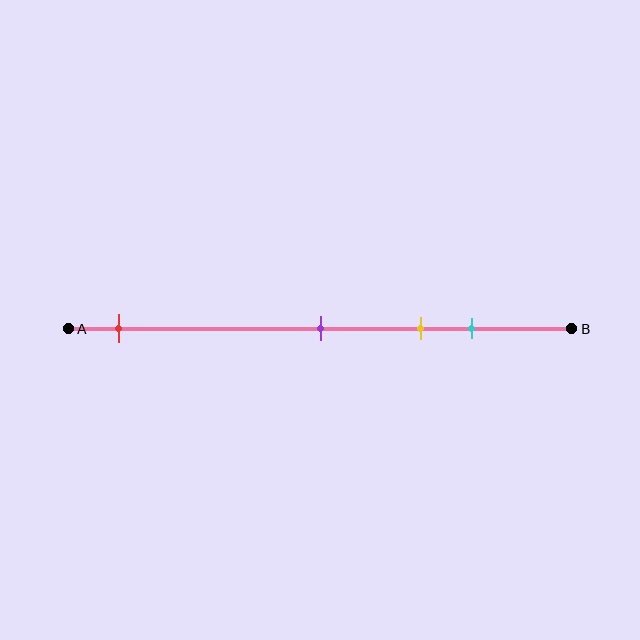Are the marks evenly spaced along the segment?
No, the marks are not evenly spaced.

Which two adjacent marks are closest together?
The yellow and cyan marks are the closest adjacent pair.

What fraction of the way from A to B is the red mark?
The red mark is approximately 10% (0.1) of the way from A to B.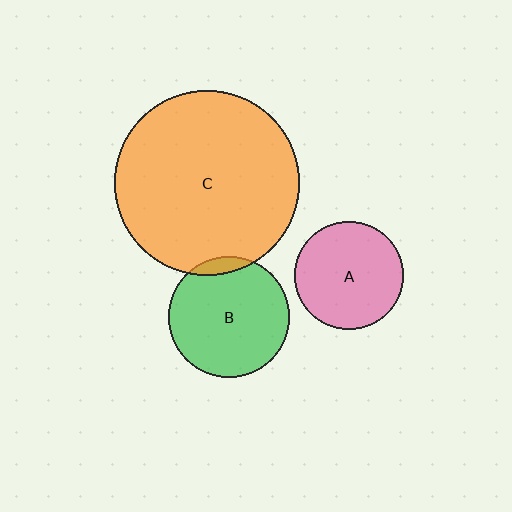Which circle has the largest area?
Circle C (orange).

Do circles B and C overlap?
Yes.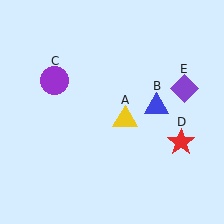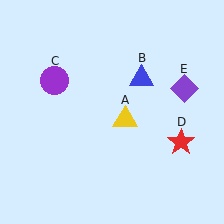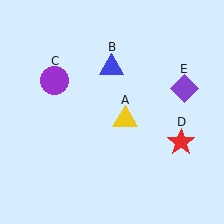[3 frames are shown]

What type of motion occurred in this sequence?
The blue triangle (object B) rotated counterclockwise around the center of the scene.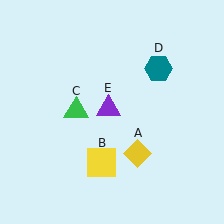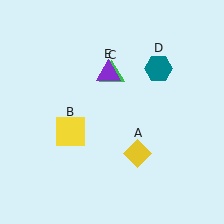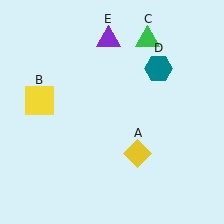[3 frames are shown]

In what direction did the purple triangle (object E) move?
The purple triangle (object E) moved up.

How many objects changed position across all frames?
3 objects changed position: yellow square (object B), green triangle (object C), purple triangle (object E).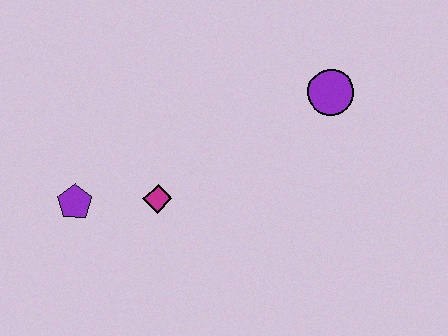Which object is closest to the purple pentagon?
The magenta diamond is closest to the purple pentagon.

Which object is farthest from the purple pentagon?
The purple circle is farthest from the purple pentagon.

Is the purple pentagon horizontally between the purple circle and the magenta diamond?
No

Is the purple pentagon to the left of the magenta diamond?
Yes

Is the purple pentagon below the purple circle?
Yes